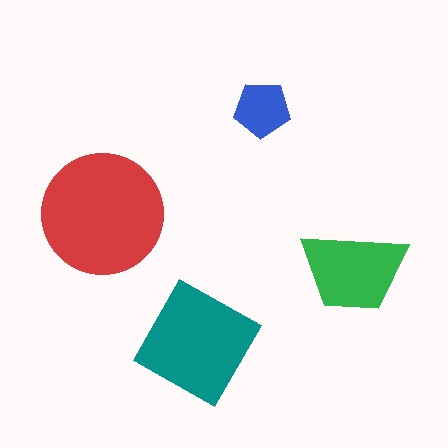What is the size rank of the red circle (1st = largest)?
1st.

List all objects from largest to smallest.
The red circle, the teal square, the green trapezoid, the blue pentagon.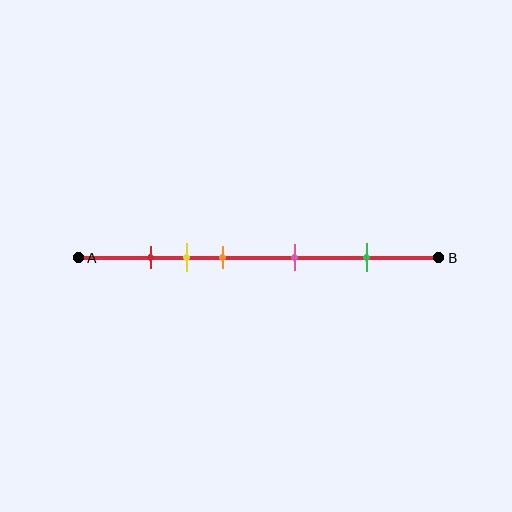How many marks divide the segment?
There are 5 marks dividing the segment.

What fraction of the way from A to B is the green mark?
The green mark is approximately 80% (0.8) of the way from A to B.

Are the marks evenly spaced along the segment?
No, the marks are not evenly spaced.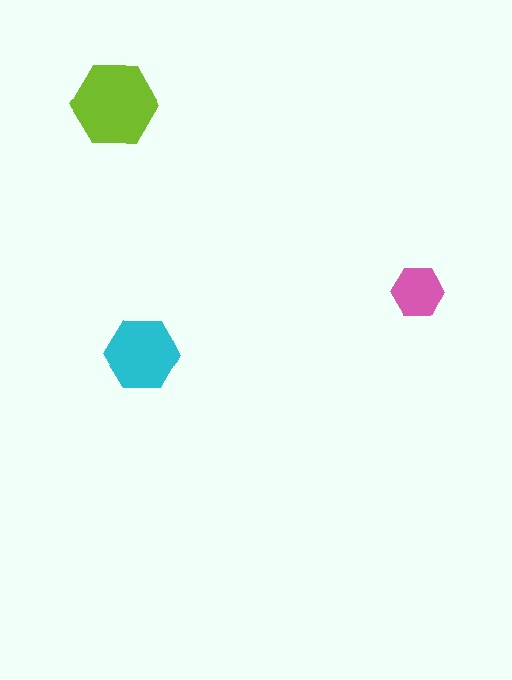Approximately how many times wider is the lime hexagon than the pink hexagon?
About 1.5 times wider.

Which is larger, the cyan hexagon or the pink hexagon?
The cyan one.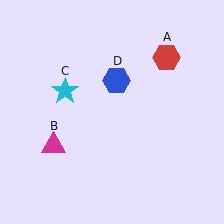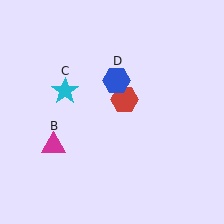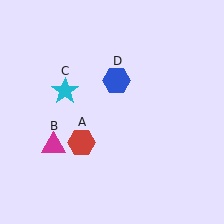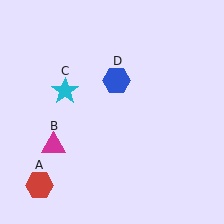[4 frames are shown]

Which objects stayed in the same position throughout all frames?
Magenta triangle (object B) and cyan star (object C) and blue hexagon (object D) remained stationary.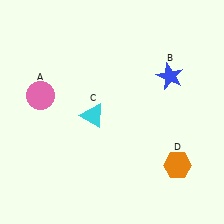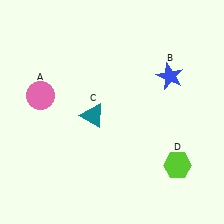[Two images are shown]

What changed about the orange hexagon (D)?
In Image 1, D is orange. In Image 2, it changed to lime.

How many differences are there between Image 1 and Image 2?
There are 2 differences between the two images.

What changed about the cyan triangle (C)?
In Image 1, C is cyan. In Image 2, it changed to teal.